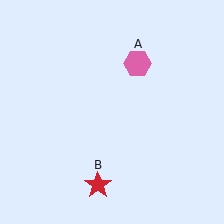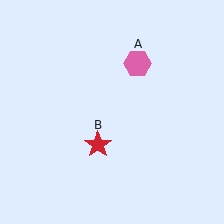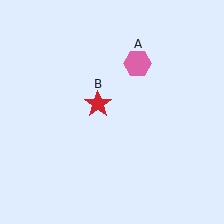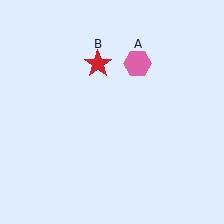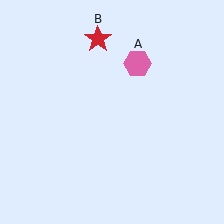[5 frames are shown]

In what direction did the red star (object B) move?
The red star (object B) moved up.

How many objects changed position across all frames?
1 object changed position: red star (object B).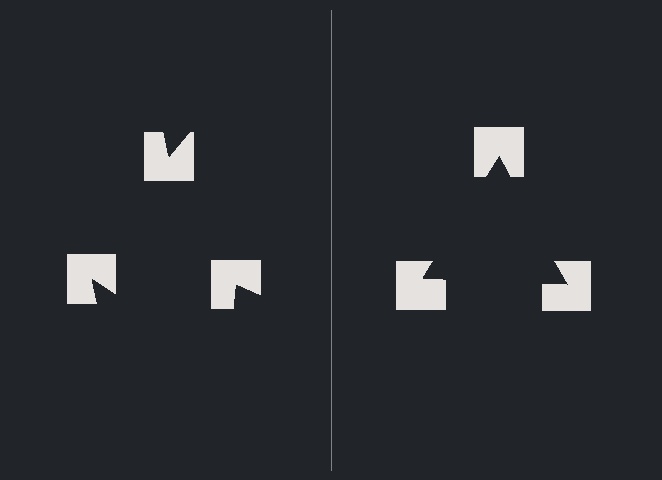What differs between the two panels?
The notched squares are positioned identically on both sides; only the wedge orientations differ. On the right they align to a triangle; on the left they are misaligned.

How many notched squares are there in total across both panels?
6 — 3 on each side.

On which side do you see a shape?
An illusory triangle appears on the right side. On the left side the wedge cuts are rotated, so no coherent shape forms.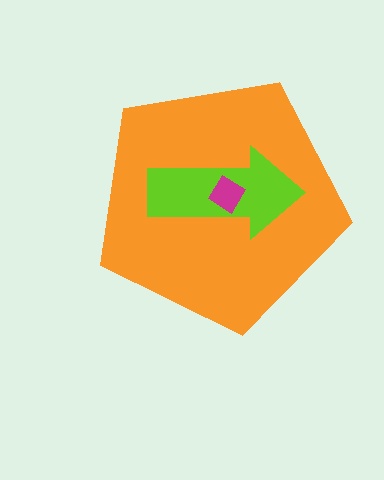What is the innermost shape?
The magenta diamond.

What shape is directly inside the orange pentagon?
The lime arrow.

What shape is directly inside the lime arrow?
The magenta diamond.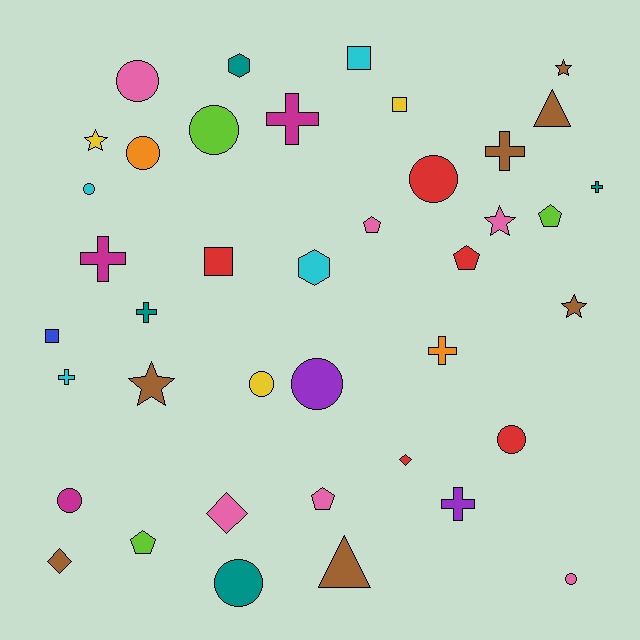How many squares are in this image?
There are 4 squares.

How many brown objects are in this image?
There are 7 brown objects.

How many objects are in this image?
There are 40 objects.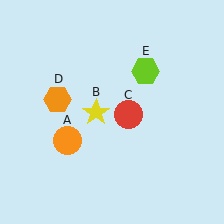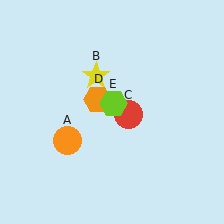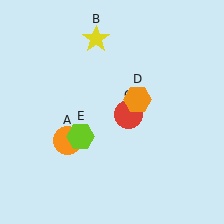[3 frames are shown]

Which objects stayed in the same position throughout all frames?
Orange circle (object A) and red circle (object C) remained stationary.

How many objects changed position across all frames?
3 objects changed position: yellow star (object B), orange hexagon (object D), lime hexagon (object E).